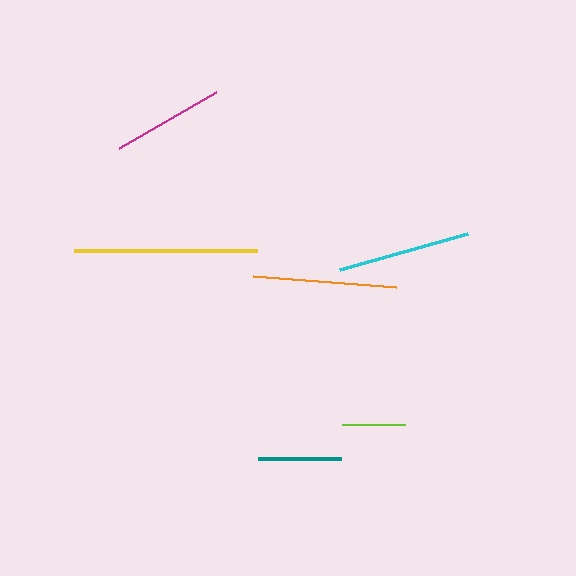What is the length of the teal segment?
The teal segment is approximately 83 pixels long.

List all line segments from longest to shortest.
From longest to shortest: yellow, orange, cyan, magenta, teal, lime.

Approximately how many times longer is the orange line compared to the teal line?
The orange line is approximately 1.7 times the length of the teal line.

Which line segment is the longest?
The yellow line is the longest at approximately 183 pixels.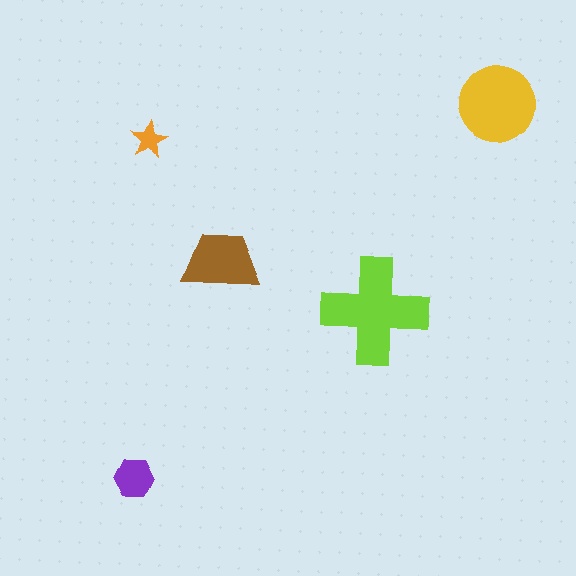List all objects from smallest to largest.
The orange star, the purple hexagon, the brown trapezoid, the yellow circle, the lime cross.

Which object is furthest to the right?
The yellow circle is rightmost.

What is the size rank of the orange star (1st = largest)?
5th.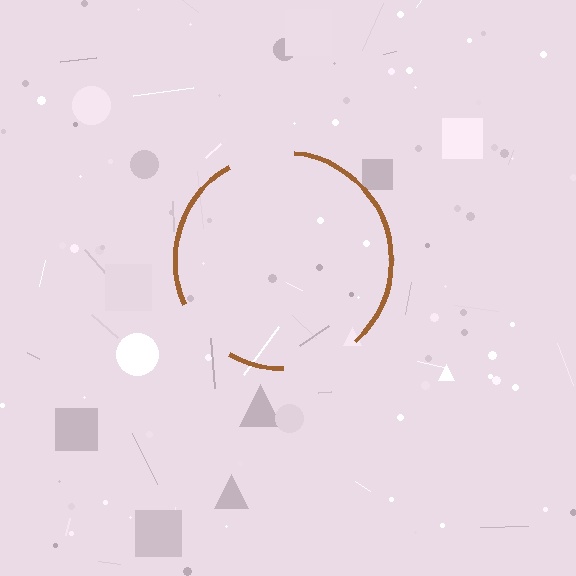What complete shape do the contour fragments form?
The contour fragments form a circle.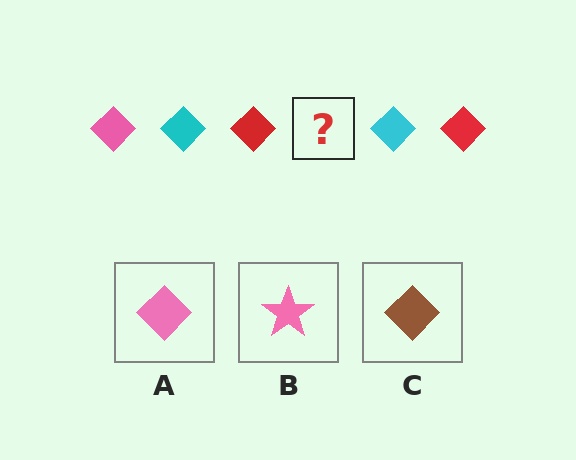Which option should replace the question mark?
Option A.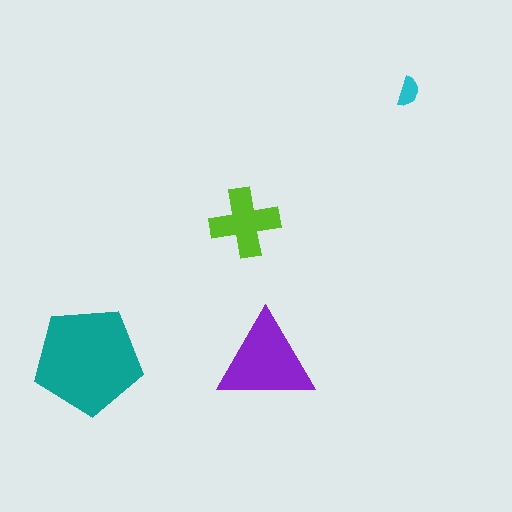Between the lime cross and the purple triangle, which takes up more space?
The purple triangle.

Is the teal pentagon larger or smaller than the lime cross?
Larger.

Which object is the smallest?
The cyan semicircle.